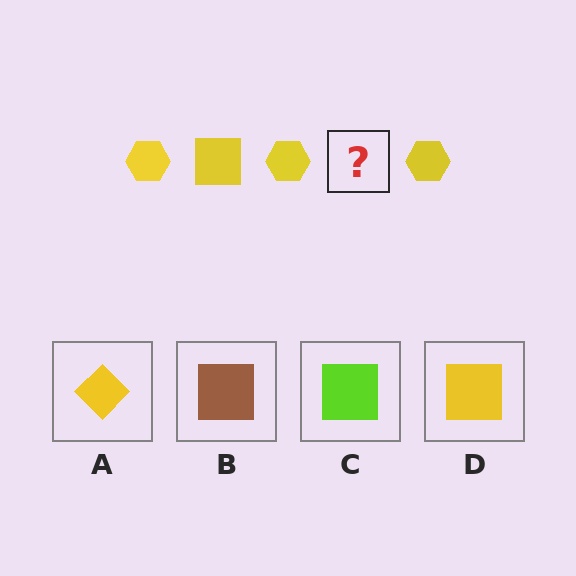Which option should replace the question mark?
Option D.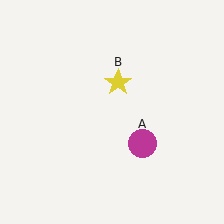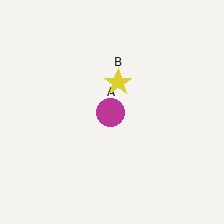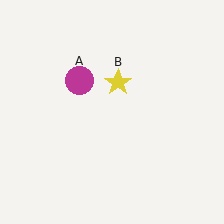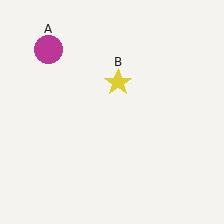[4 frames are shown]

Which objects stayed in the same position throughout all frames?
Yellow star (object B) remained stationary.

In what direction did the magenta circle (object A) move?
The magenta circle (object A) moved up and to the left.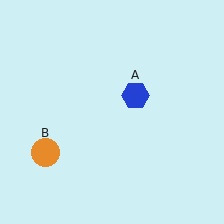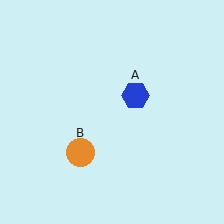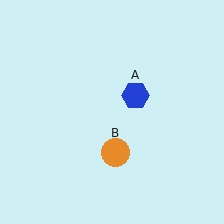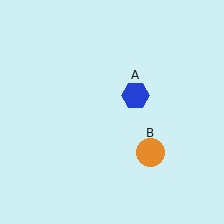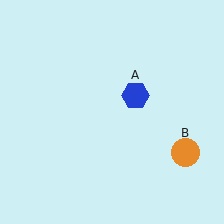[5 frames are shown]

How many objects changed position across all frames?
1 object changed position: orange circle (object B).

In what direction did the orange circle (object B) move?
The orange circle (object B) moved right.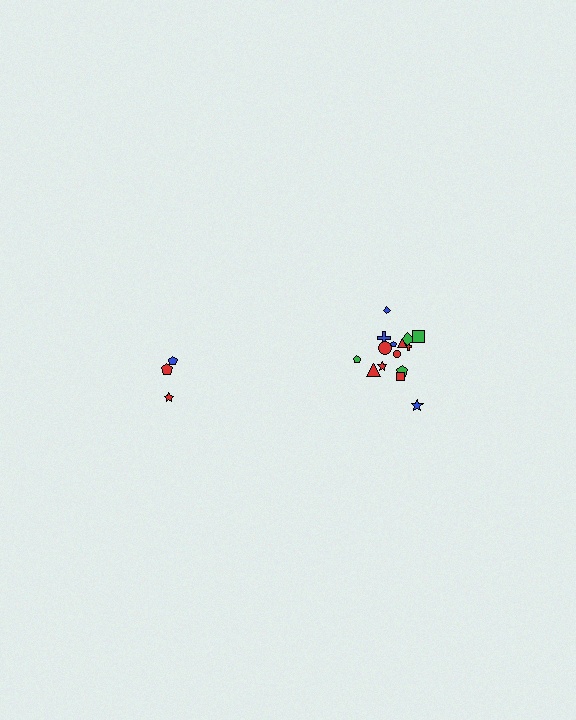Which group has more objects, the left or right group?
The right group.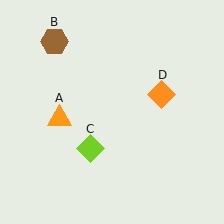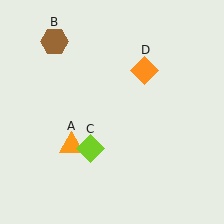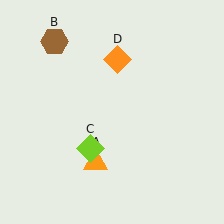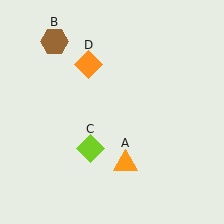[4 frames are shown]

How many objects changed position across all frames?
2 objects changed position: orange triangle (object A), orange diamond (object D).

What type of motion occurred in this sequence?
The orange triangle (object A), orange diamond (object D) rotated counterclockwise around the center of the scene.